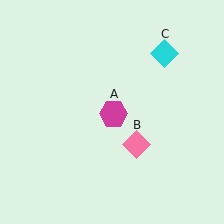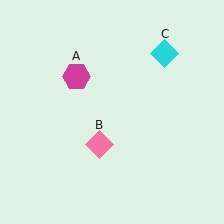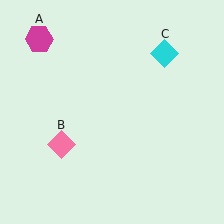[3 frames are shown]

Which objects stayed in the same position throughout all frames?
Cyan diamond (object C) remained stationary.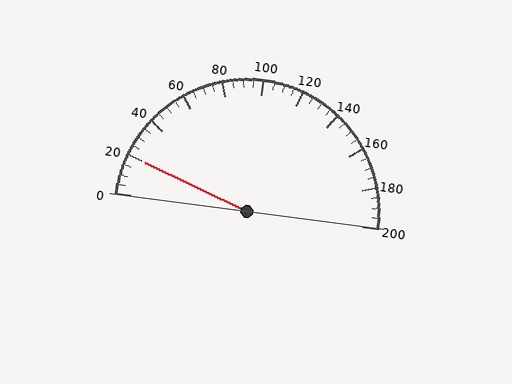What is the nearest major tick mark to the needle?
The nearest major tick mark is 20.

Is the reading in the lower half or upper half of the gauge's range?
The reading is in the lower half of the range (0 to 200).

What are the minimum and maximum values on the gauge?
The gauge ranges from 0 to 200.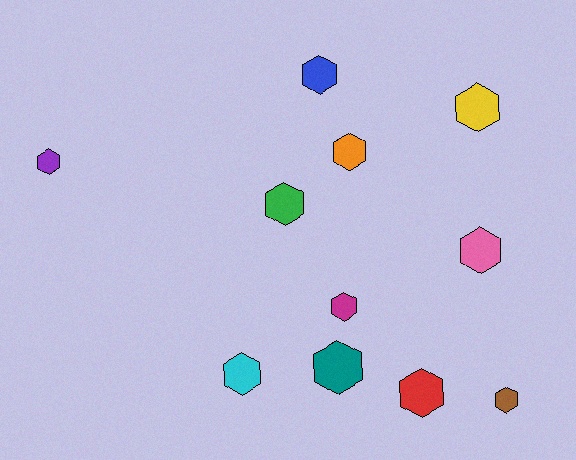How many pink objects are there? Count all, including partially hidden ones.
There is 1 pink object.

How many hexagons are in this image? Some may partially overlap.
There are 11 hexagons.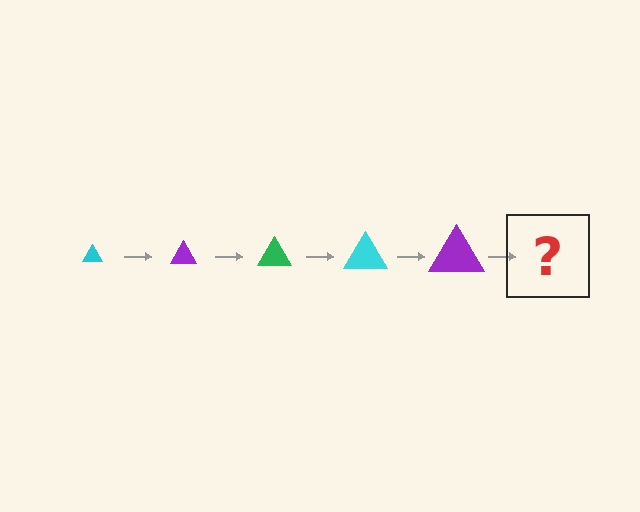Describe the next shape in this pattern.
It should be a green triangle, larger than the previous one.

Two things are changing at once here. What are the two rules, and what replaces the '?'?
The two rules are that the triangle grows larger each step and the color cycles through cyan, purple, and green. The '?' should be a green triangle, larger than the previous one.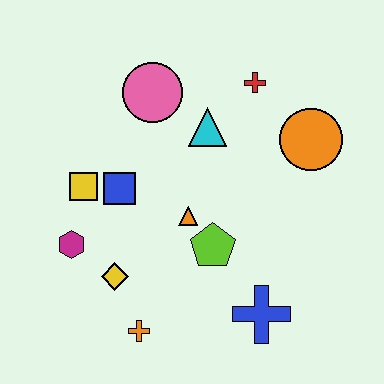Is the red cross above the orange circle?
Yes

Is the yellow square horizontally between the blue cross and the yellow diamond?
No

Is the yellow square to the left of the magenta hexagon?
No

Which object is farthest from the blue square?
The orange circle is farthest from the blue square.